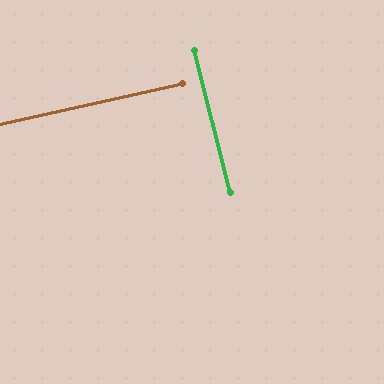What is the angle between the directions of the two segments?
Approximately 89 degrees.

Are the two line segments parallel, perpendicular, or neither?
Perpendicular — they meet at approximately 89°.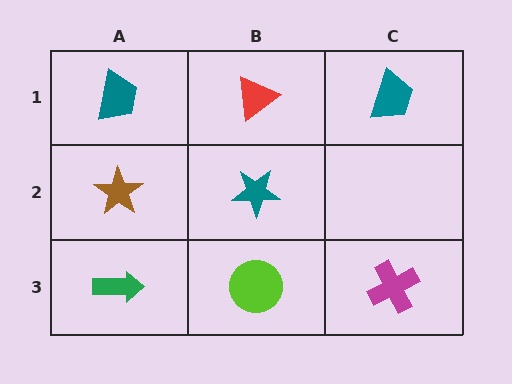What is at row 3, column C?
A magenta cross.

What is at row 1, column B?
A red triangle.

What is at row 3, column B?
A lime circle.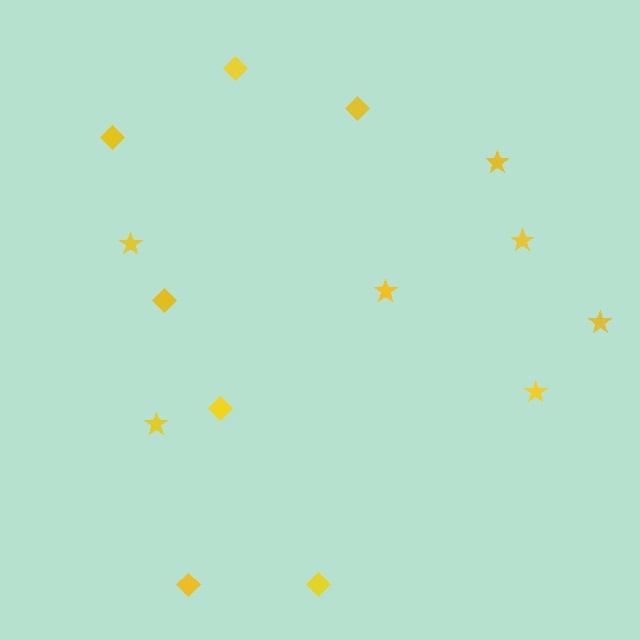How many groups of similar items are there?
There are 2 groups: one group of diamonds (7) and one group of stars (7).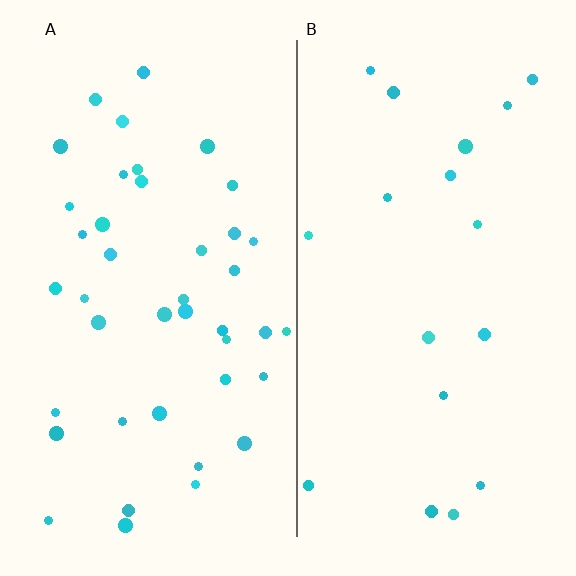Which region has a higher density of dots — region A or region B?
A (the left).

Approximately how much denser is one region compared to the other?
Approximately 2.3× — region A over region B.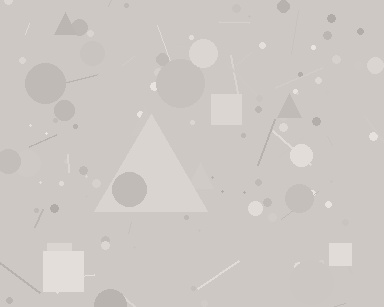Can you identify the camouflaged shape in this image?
The camouflaged shape is a triangle.